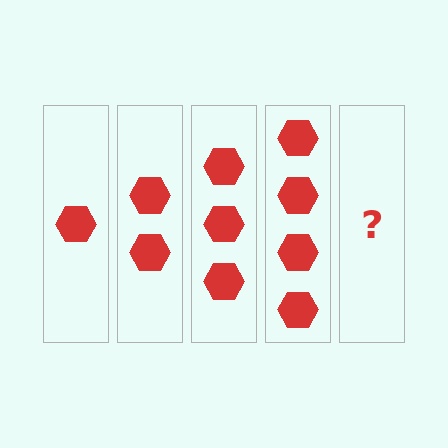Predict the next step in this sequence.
The next step is 5 hexagons.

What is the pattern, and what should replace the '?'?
The pattern is that each step adds one more hexagon. The '?' should be 5 hexagons.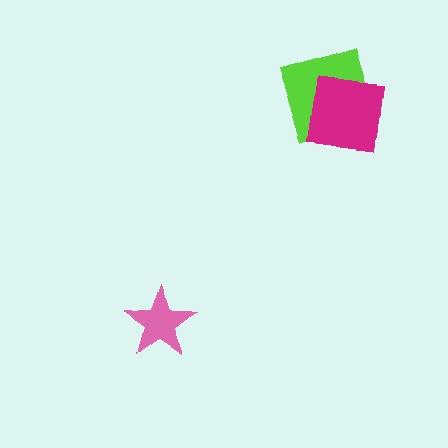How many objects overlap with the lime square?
1 object overlaps with the lime square.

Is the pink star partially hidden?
No, no other shape covers it.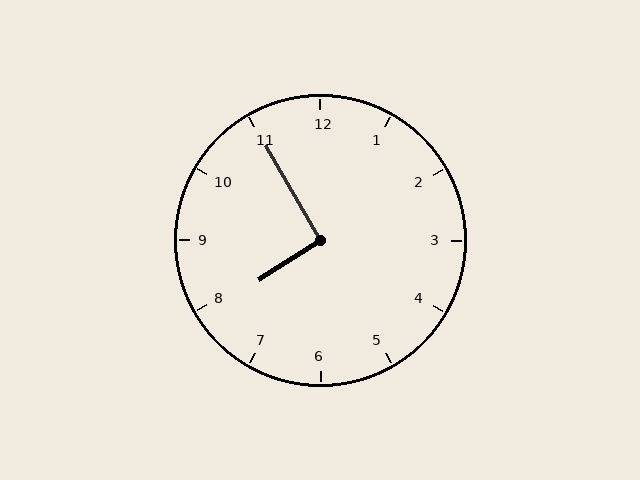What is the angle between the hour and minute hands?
Approximately 92 degrees.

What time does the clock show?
7:55.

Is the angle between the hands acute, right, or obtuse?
It is right.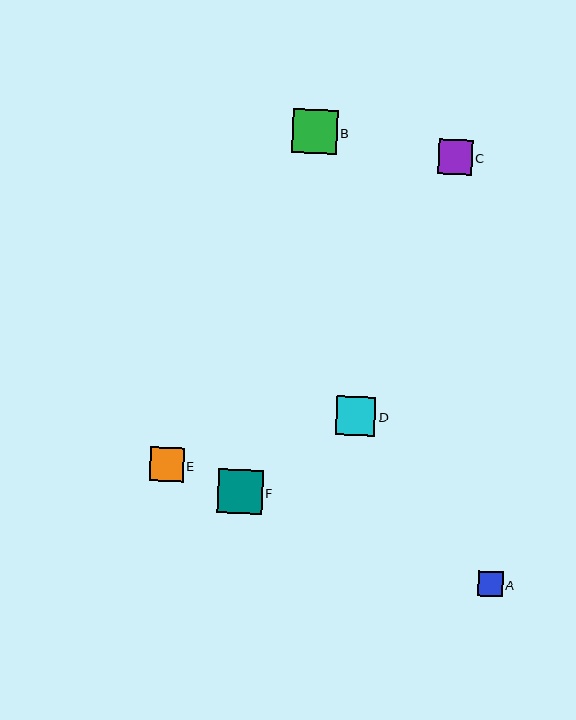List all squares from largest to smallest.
From largest to smallest: B, F, D, C, E, A.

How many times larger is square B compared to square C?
Square B is approximately 1.3 times the size of square C.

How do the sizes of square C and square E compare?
Square C and square E are approximately the same size.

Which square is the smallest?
Square A is the smallest with a size of approximately 25 pixels.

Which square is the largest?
Square B is the largest with a size of approximately 44 pixels.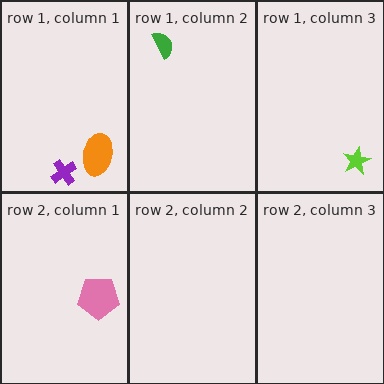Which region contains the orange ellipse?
The row 1, column 1 region.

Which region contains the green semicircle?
The row 1, column 2 region.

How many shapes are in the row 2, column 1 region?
1.